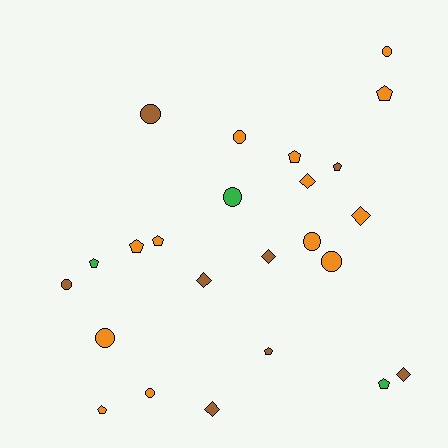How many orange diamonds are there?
There are 2 orange diamonds.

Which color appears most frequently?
Orange, with 13 objects.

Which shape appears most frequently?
Pentagon, with 9 objects.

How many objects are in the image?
There are 24 objects.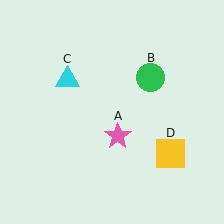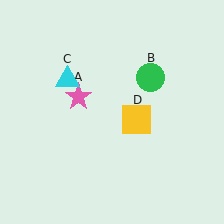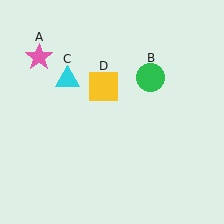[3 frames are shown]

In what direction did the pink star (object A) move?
The pink star (object A) moved up and to the left.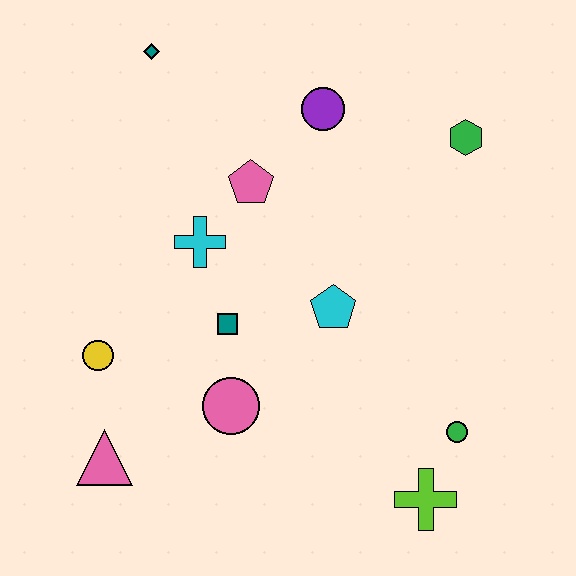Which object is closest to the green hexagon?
The purple circle is closest to the green hexagon.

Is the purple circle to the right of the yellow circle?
Yes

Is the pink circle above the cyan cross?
No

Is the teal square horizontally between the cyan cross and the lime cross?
Yes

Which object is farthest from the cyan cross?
The lime cross is farthest from the cyan cross.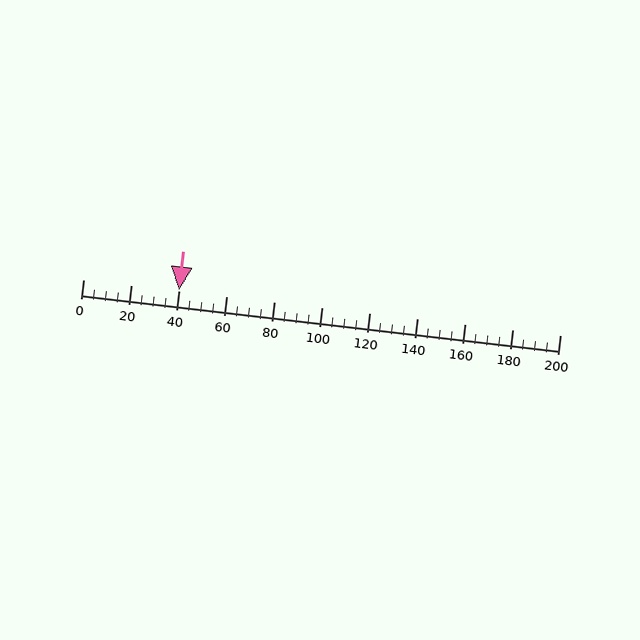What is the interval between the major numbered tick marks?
The major tick marks are spaced 20 units apart.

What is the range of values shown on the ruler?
The ruler shows values from 0 to 200.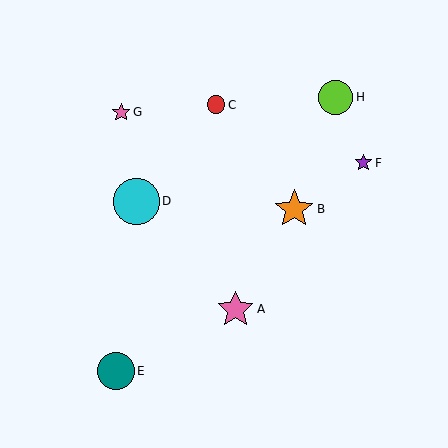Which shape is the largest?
The cyan circle (labeled D) is the largest.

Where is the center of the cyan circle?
The center of the cyan circle is at (136, 201).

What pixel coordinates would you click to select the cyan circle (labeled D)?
Click at (136, 201) to select the cyan circle D.